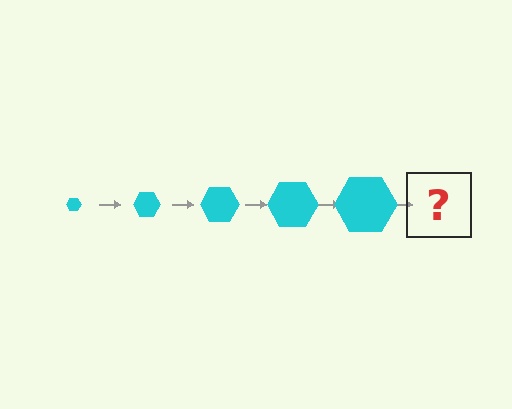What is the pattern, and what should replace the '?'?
The pattern is that the hexagon gets progressively larger each step. The '?' should be a cyan hexagon, larger than the previous one.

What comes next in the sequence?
The next element should be a cyan hexagon, larger than the previous one.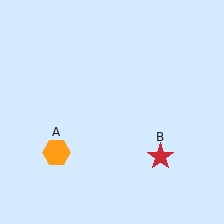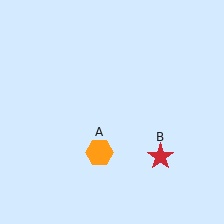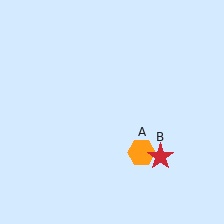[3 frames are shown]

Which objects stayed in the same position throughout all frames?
Red star (object B) remained stationary.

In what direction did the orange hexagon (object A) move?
The orange hexagon (object A) moved right.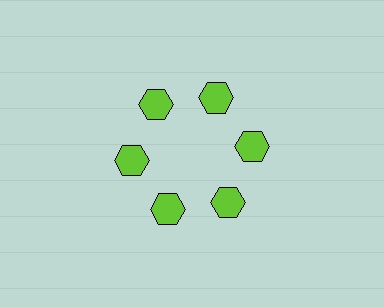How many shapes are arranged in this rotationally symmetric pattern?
There are 6 shapes, arranged in 6 groups of 1.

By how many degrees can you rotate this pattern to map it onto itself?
The pattern maps onto itself every 60 degrees of rotation.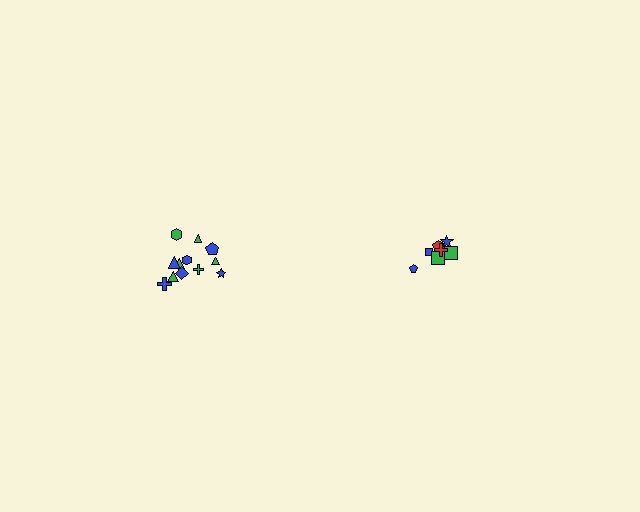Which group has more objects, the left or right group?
The left group.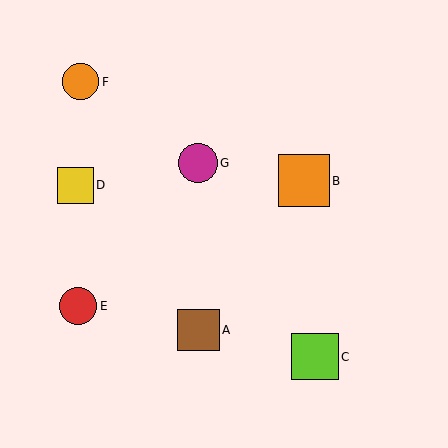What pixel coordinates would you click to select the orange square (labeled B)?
Click at (304, 181) to select the orange square B.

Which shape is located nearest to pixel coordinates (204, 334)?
The brown square (labeled A) at (198, 330) is nearest to that location.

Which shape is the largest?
The orange square (labeled B) is the largest.